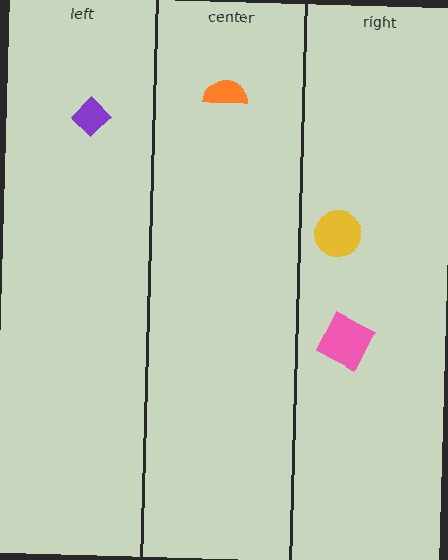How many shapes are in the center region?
1.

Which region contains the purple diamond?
The left region.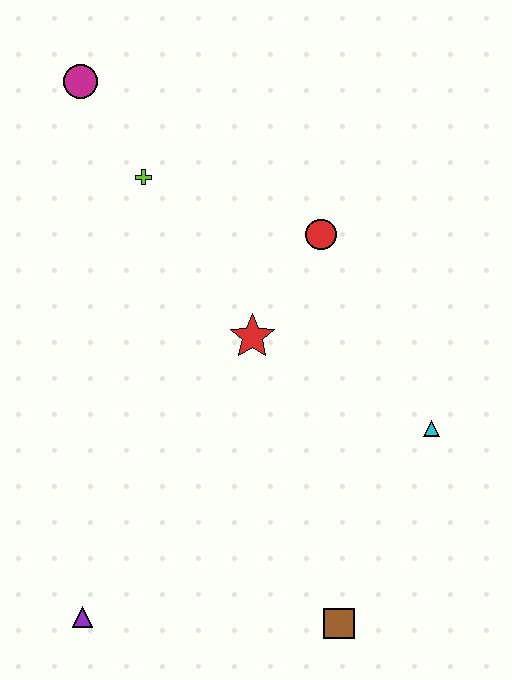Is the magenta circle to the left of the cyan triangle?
Yes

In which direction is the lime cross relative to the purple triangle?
The lime cross is above the purple triangle.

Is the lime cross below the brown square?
No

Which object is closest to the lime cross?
The magenta circle is closest to the lime cross.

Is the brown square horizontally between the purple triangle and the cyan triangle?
Yes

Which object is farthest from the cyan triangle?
The magenta circle is farthest from the cyan triangle.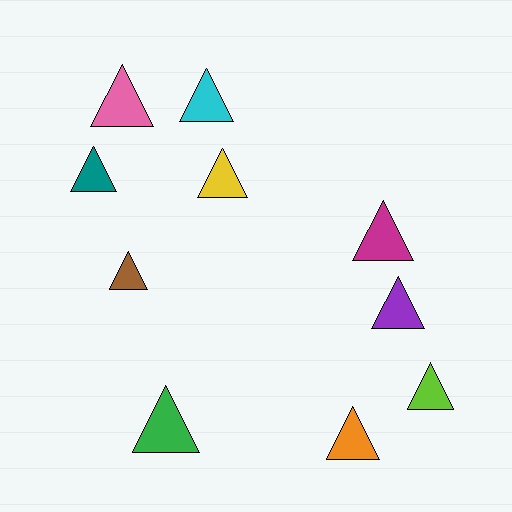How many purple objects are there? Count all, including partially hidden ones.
There is 1 purple object.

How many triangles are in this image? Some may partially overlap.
There are 10 triangles.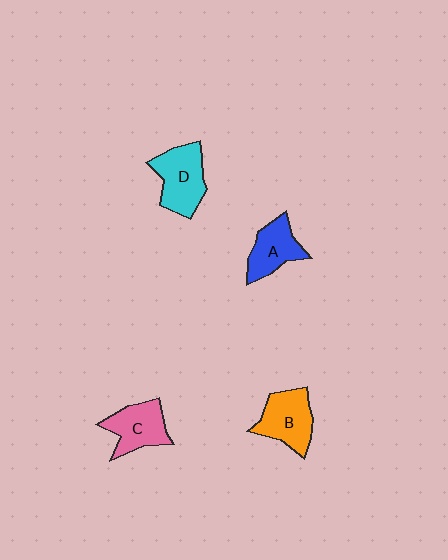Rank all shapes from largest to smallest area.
From largest to smallest: D (cyan), B (orange), C (pink), A (blue).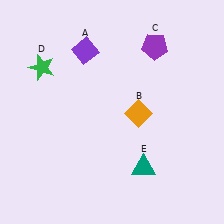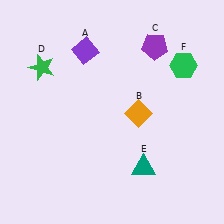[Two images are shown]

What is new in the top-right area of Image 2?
A green hexagon (F) was added in the top-right area of Image 2.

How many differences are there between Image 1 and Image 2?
There is 1 difference between the two images.